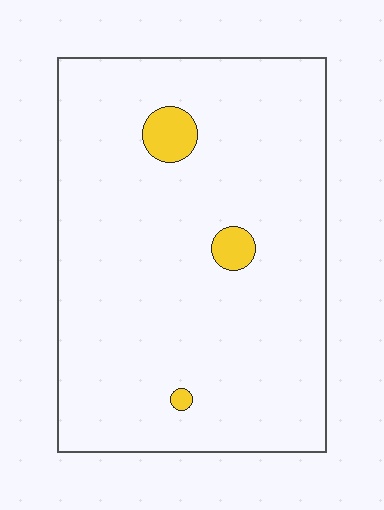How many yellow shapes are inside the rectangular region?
3.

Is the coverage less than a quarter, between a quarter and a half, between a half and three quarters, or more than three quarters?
Less than a quarter.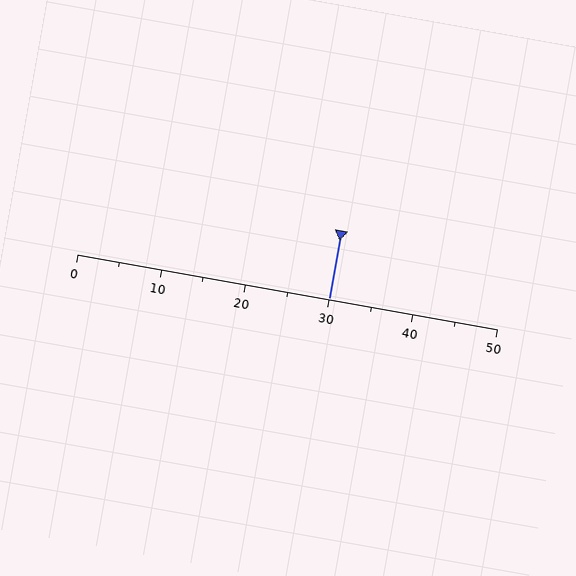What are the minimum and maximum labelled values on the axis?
The axis runs from 0 to 50.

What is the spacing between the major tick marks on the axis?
The major ticks are spaced 10 apart.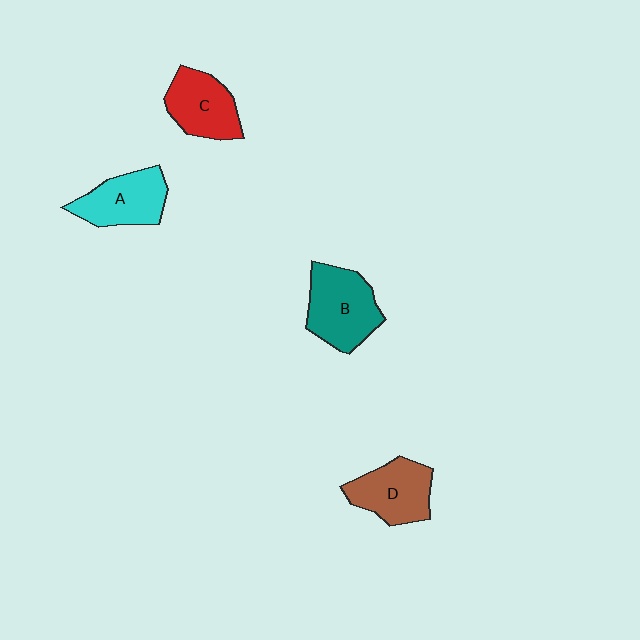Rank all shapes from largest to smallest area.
From largest to smallest: B (teal), D (brown), A (cyan), C (red).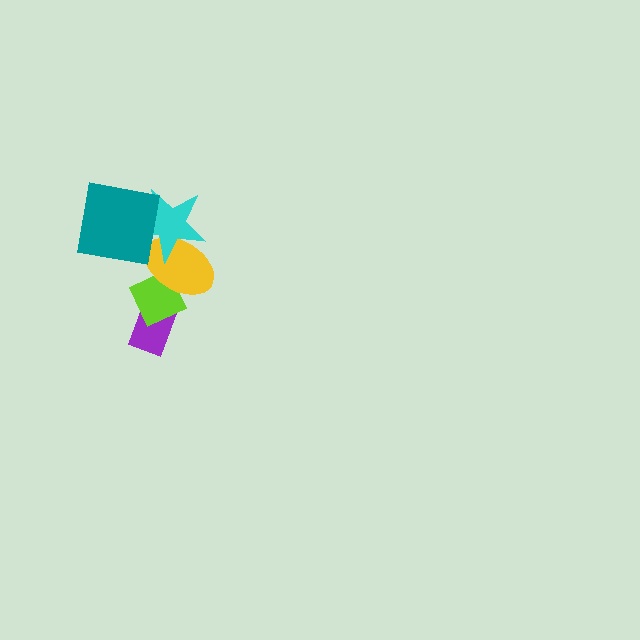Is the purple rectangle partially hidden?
Yes, it is partially covered by another shape.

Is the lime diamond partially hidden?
Yes, it is partially covered by another shape.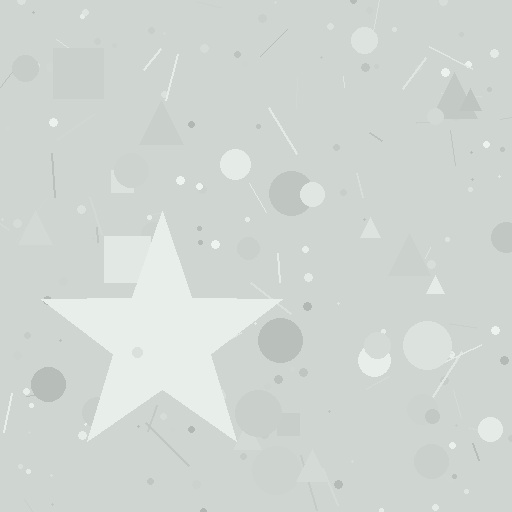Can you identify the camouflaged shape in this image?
The camouflaged shape is a star.